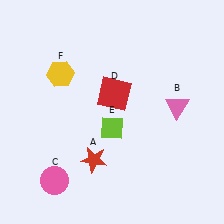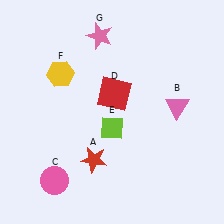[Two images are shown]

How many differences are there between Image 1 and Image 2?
There is 1 difference between the two images.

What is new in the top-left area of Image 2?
A pink star (G) was added in the top-left area of Image 2.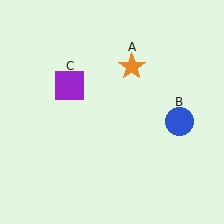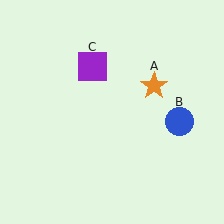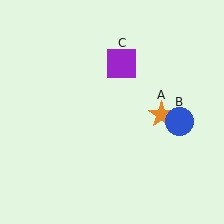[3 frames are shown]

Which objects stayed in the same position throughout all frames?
Blue circle (object B) remained stationary.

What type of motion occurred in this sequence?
The orange star (object A), purple square (object C) rotated clockwise around the center of the scene.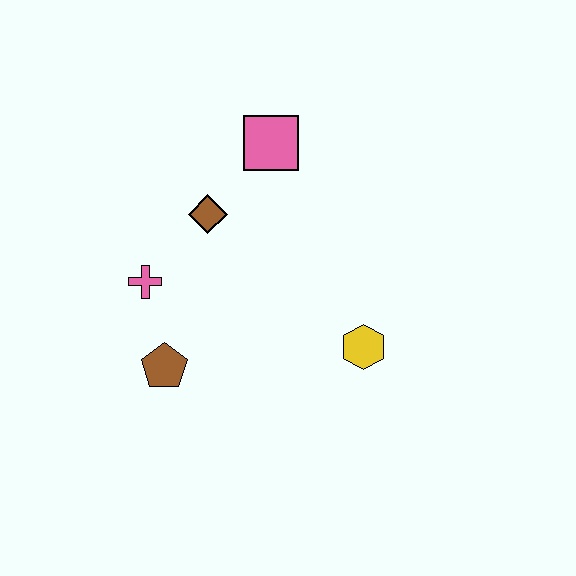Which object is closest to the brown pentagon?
The pink cross is closest to the brown pentagon.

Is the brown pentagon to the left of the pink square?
Yes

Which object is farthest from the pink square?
The brown pentagon is farthest from the pink square.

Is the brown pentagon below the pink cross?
Yes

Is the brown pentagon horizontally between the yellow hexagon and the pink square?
No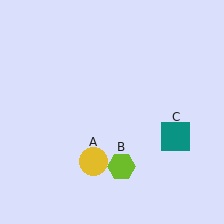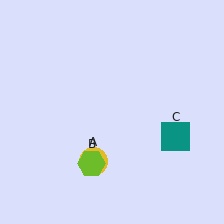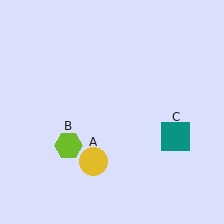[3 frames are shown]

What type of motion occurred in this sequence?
The lime hexagon (object B) rotated clockwise around the center of the scene.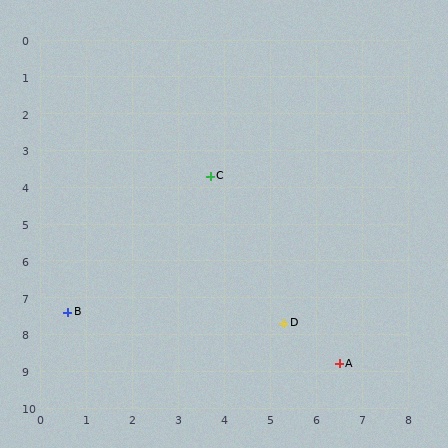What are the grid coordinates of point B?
Point B is at approximately (0.6, 7.4).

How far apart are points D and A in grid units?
Points D and A are about 1.6 grid units apart.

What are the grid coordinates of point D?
Point D is at approximately (5.3, 7.7).